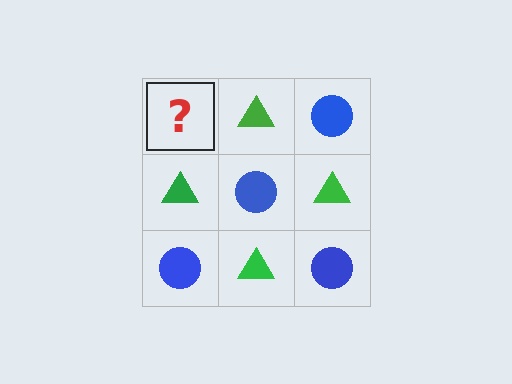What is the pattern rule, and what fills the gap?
The rule is that it alternates blue circle and green triangle in a checkerboard pattern. The gap should be filled with a blue circle.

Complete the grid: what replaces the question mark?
The question mark should be replaced with a blue circle.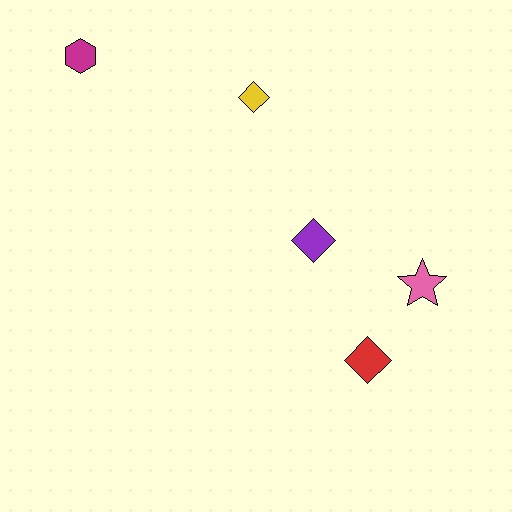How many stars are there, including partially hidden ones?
There is 1 star.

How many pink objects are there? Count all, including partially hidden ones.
There is 1 pink object.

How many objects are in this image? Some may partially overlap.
There are 5 objects.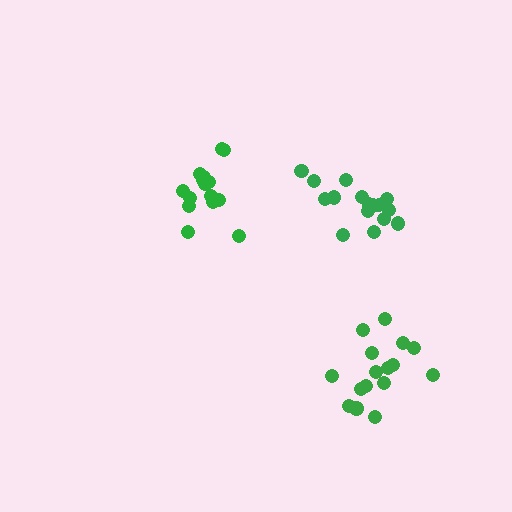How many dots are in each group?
Group 1: 15 dots, Group 2: 16 dots, Group 3: 16 dots (47 total).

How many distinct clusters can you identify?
There are 3 distinct clusters.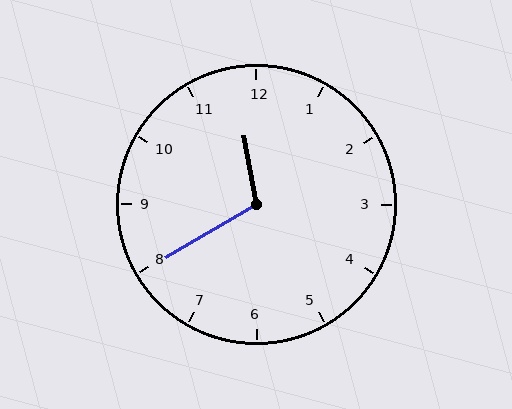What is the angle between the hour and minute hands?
Approximately 110 degrees.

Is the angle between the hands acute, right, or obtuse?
It is obtuse.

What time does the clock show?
11:40.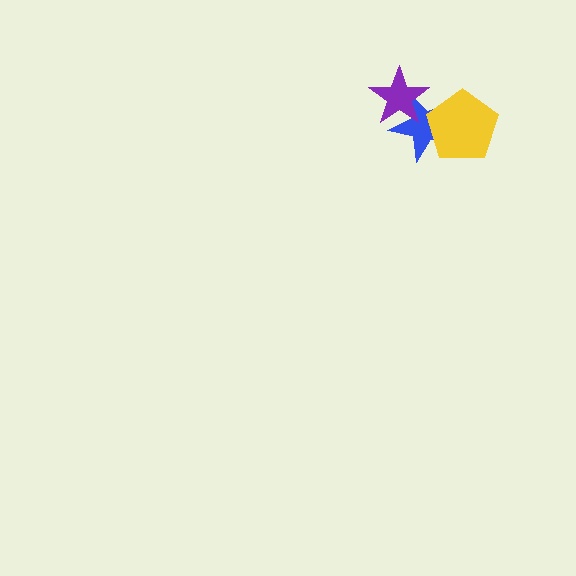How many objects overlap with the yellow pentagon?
1 object overlaps with the yellow pentagon.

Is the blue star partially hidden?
Yes, it is partially covered by another shape.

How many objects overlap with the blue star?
2 objects overlap with the blue star.